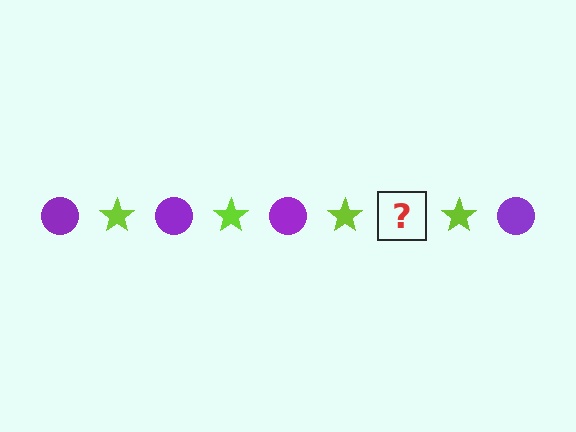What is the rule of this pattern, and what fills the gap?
The rule is that the pattern alternates between purple circle and lime star. The gap should be filled with a purple circle.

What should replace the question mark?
The question mark should be replaced with a purple circle.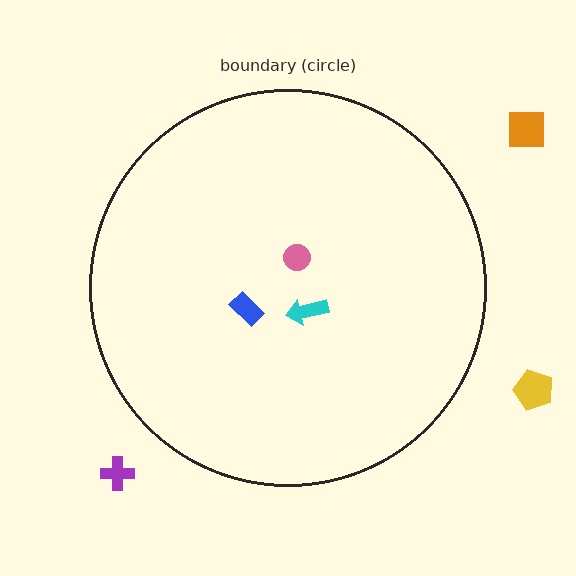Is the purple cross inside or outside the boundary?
Outside.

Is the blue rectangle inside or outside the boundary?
Inside.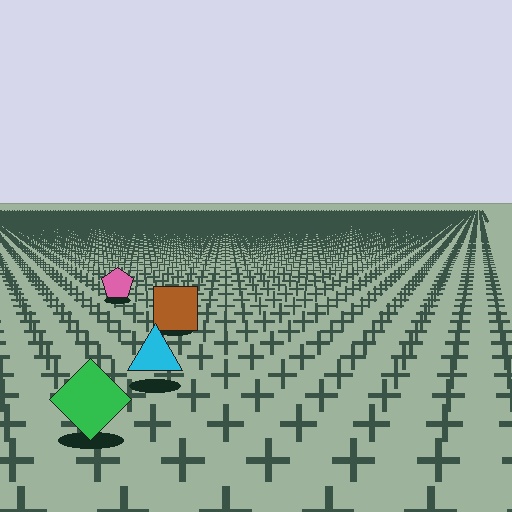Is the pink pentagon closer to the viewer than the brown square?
No. The brown square is closer — you can tell from the texture gradient: the ground texture is coarser near it.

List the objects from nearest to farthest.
From nearest to farthest: the green diamond, the cyan triangle, the brown square, the pink pentagon.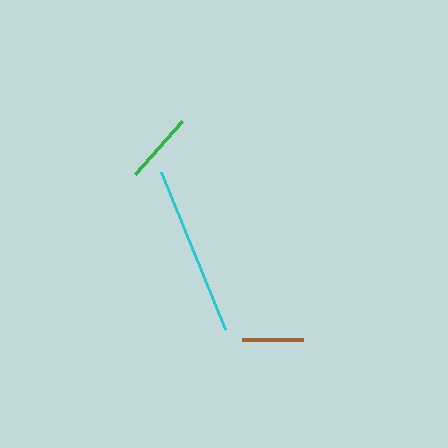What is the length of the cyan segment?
The cyan segment is approximately 169 pixels long.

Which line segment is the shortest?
The brown line is the shortest at approximately 61 pixels.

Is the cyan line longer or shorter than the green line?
The cyan line is longer than the green line.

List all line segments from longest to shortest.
From longest to shortest: cyan, green, brown.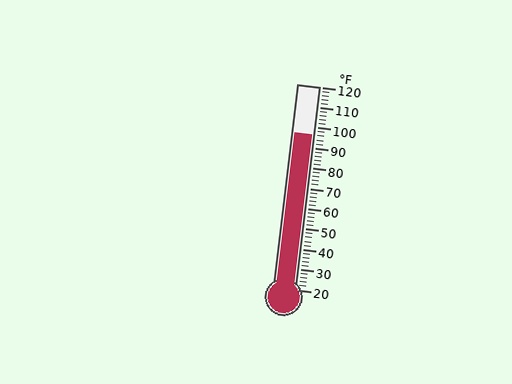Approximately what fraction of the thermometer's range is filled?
The thermometer is filled to approximately 75% of its range.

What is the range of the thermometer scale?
The thermometer scale ranges from 20°F to 120°F.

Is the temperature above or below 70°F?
The temperature is above 70°F.